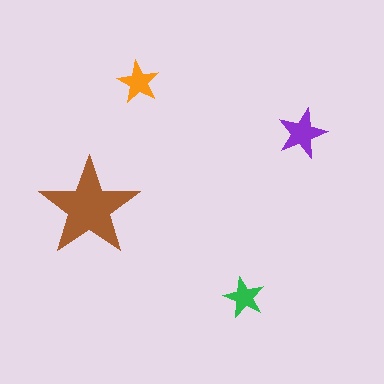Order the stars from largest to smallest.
the brown one, the purple one, the orange one, the green one.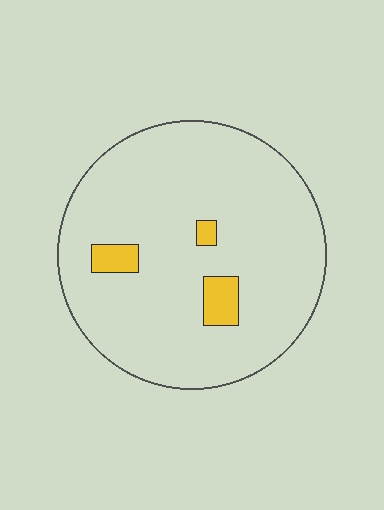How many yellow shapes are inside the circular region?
3.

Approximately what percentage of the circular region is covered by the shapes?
Approximately 5%.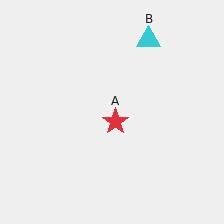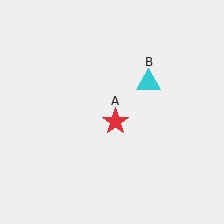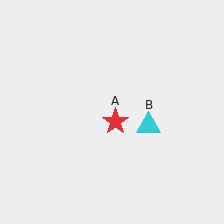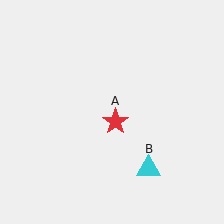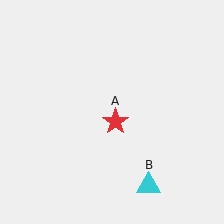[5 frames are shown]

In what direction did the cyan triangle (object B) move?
The cyan triangle (object B) moved down.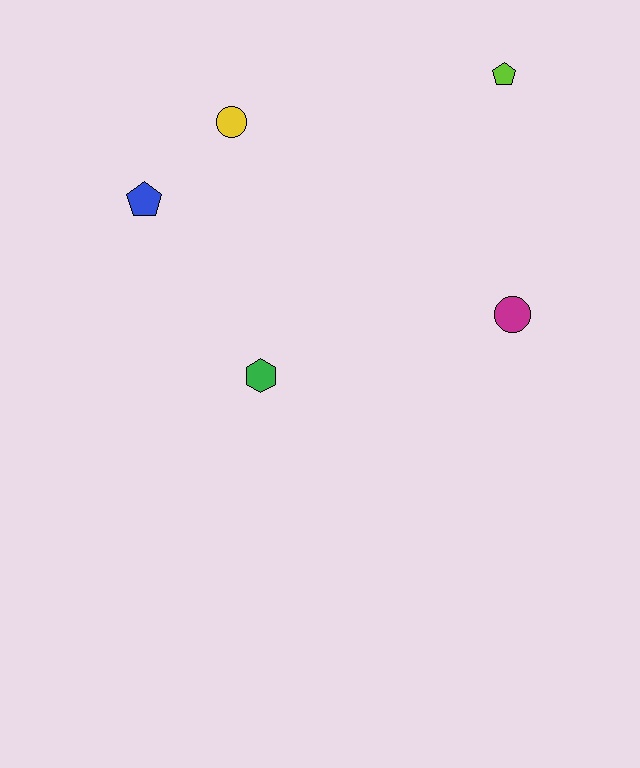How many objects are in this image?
There are 5 objects.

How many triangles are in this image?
There are no triangles.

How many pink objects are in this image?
There are no pink objects.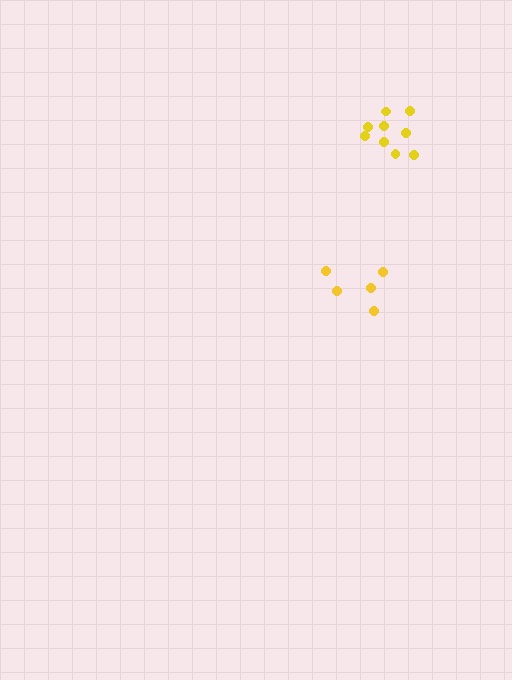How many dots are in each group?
Group 1: 9 dots, Group 2: 5 dots (14 total).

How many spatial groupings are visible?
There are 2 spatial groupings.